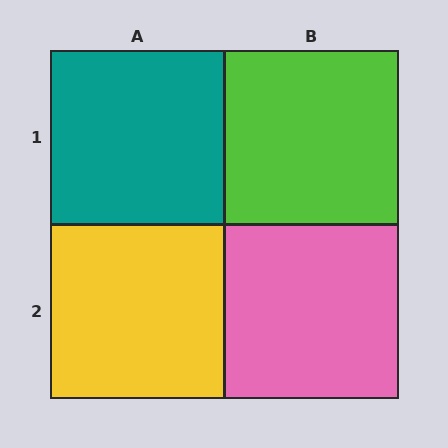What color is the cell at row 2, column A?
Yellow.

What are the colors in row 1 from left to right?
Teal, lime.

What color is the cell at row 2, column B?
Pink.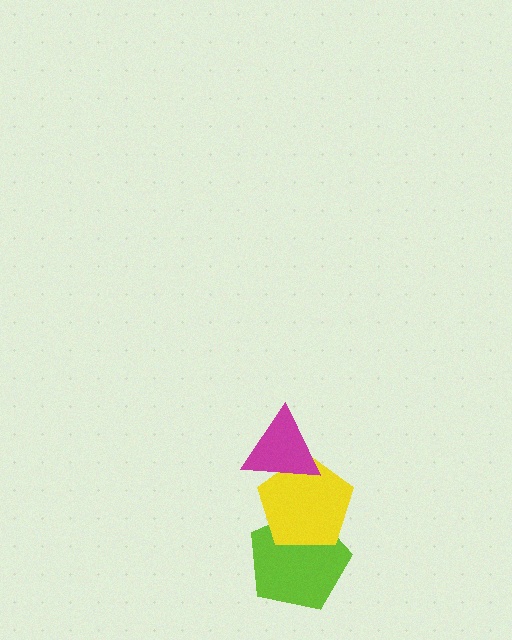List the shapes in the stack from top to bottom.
From top to bottom: the magenta triangle, the yellow pentagon, the lime pentagon.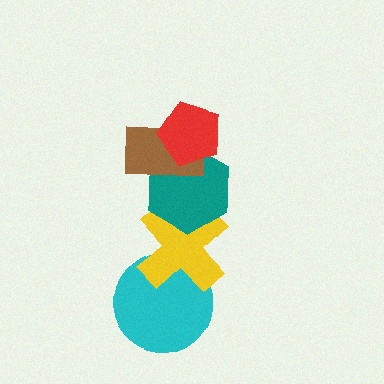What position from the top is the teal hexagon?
The teal hexagon is 3rd from the top.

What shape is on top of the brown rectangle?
The red pentagon is on top of the brown rectangle.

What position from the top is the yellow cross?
The yellow cross is 4th from the top.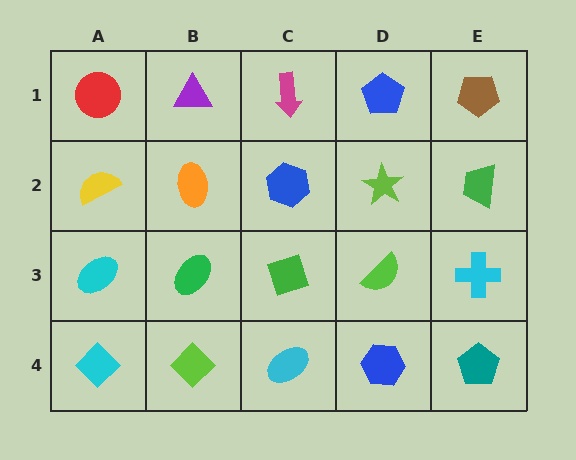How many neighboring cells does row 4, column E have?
2.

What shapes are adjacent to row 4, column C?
A green diamond (row 3, column C), a lime diamond (row 4, column B), a blue hexagon (row 4, column D).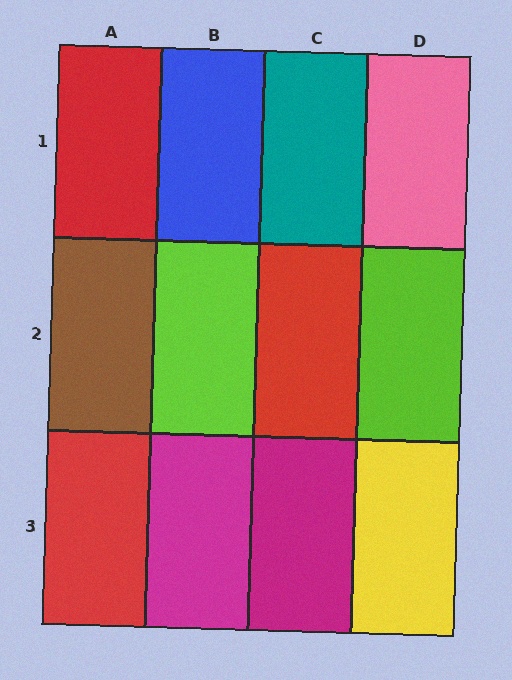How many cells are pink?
1 cell is pink.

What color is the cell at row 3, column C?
Magenta.